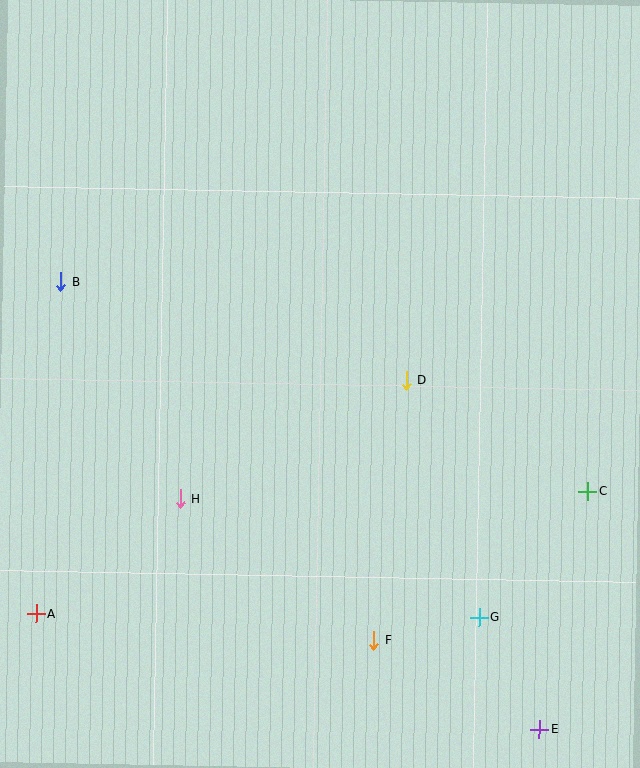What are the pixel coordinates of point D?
Point D is at (406, 380).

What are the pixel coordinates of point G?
Point G is at (479, 617).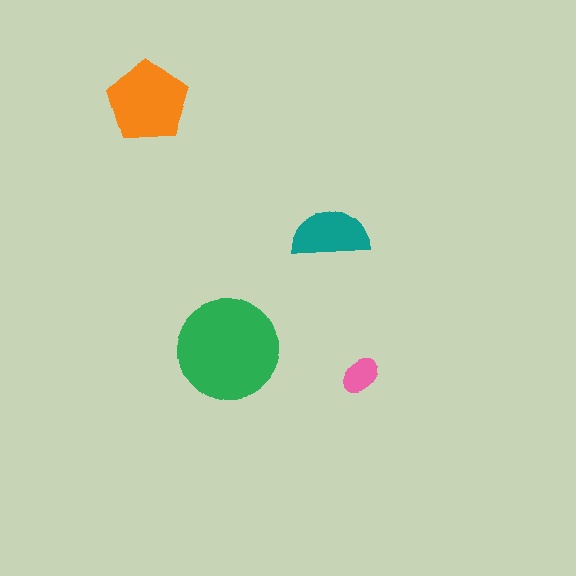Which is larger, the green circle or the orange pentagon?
The green circle.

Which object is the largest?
The green circle.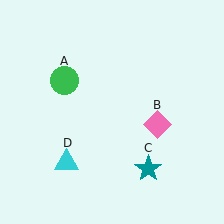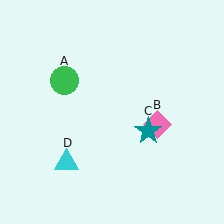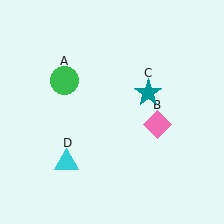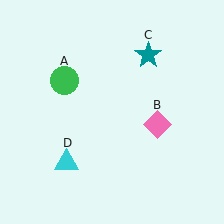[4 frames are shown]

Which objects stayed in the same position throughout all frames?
Green circle (object A) and pink diamond (object B) and cyan triangle (object D) remained stationary.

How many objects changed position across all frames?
1 object changed position: teal star (object C).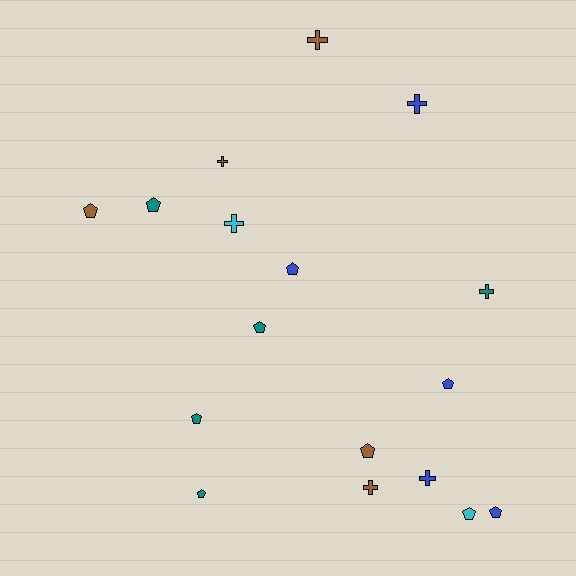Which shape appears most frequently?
Pentagon, with 10 objects.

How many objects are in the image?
There are 17 objects.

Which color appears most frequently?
Brown, with 5 objects.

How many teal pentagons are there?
There are 4 teal pentagons.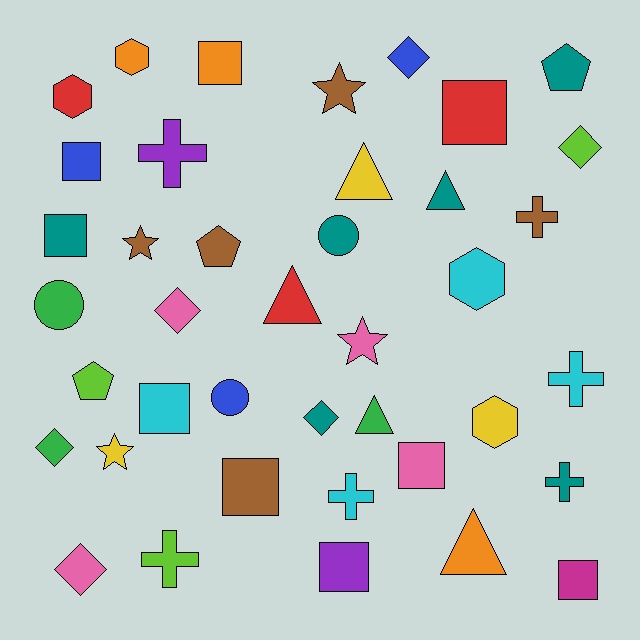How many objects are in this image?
There are 40 objects.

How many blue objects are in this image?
There are 3 blue objects.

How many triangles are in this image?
There are 5 triangles.